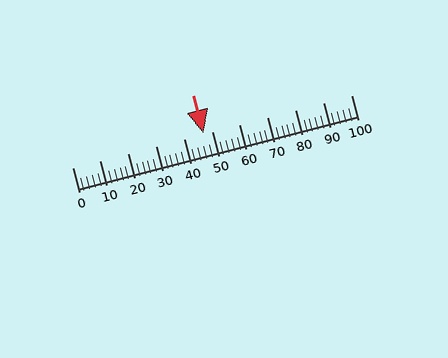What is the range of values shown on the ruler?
The ruler shows values from 0 to 100.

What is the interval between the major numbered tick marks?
The major tick marks are spaced 10 units apart.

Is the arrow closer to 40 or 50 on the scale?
The arrow is closer to 50.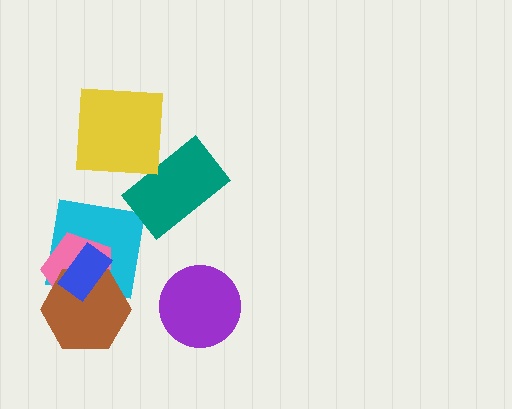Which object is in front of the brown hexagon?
The blue rectangle is in front of the brown hexagon.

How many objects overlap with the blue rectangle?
3 objects overlap with the blue rectangle.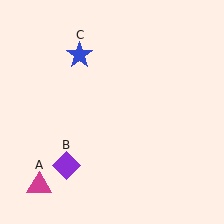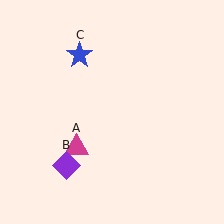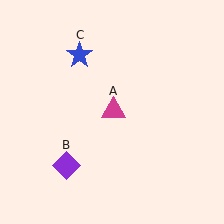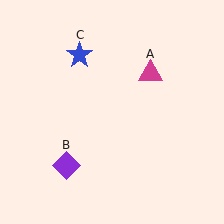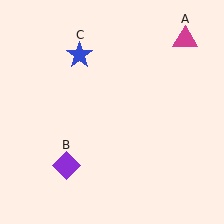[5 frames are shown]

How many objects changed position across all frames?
1 object changed position: magenta triangle (object A).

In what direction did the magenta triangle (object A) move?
The magenta triangle (object A) moved up and to the right.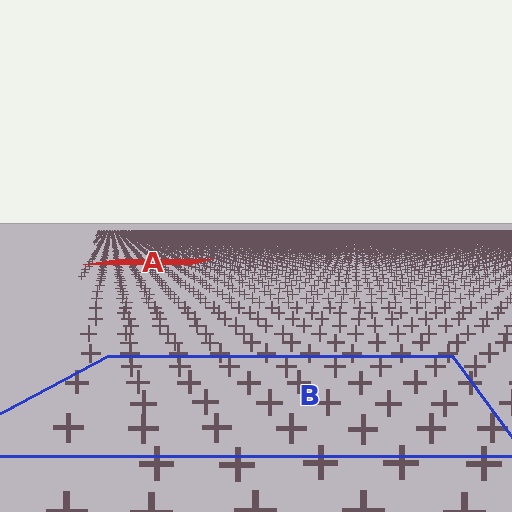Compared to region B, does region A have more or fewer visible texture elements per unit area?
Region A has more texture elements per unit area — they are packed more densely because it is farther away.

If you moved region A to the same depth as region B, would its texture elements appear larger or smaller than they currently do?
They would appear larger. At a closer depth, the same texture elements are projected at a bigger on-screen size.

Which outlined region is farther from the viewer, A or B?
Region A is farther from the viewer — the texture elements inside it appear smaller and more densely packed.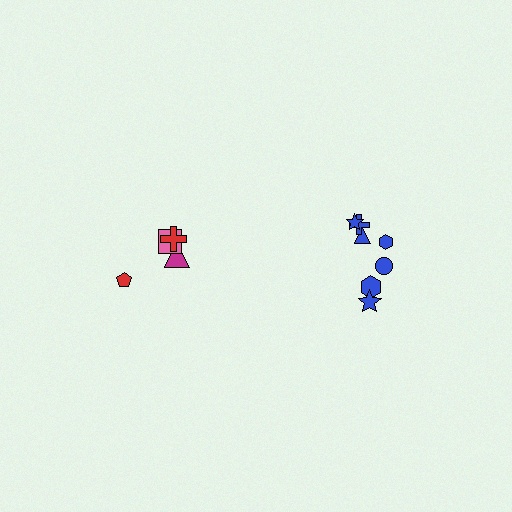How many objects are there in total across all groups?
There are 11 objects.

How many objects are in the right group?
There are 7 objects.